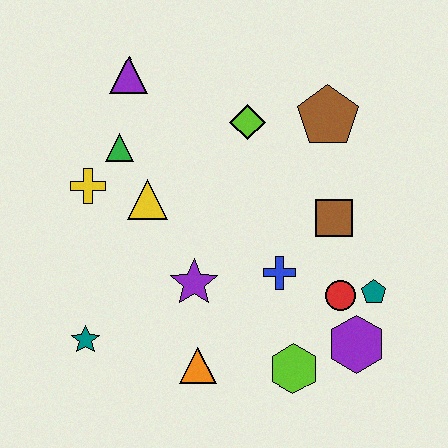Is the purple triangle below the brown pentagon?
No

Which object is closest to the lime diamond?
The brown pentagon is closest to the lime diamond.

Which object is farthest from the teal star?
The brown pentagon is farthest from the teal star.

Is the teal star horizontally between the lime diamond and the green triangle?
No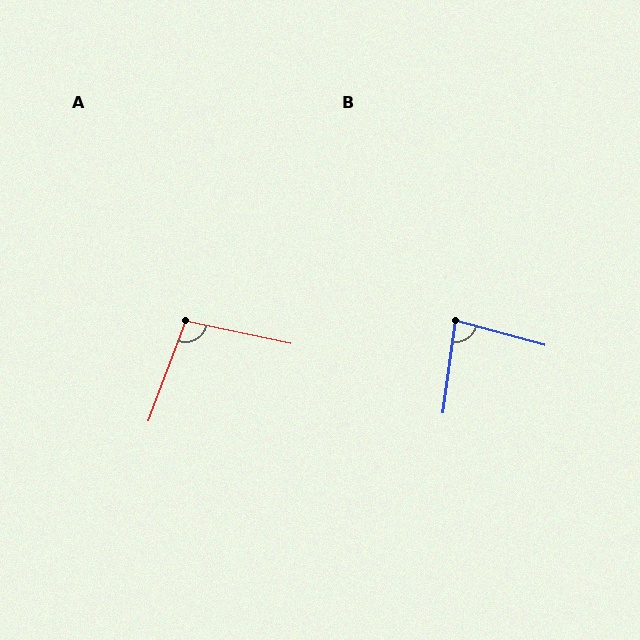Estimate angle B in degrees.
Approximately 82 degrees.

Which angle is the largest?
A, at approximately 99 degrees.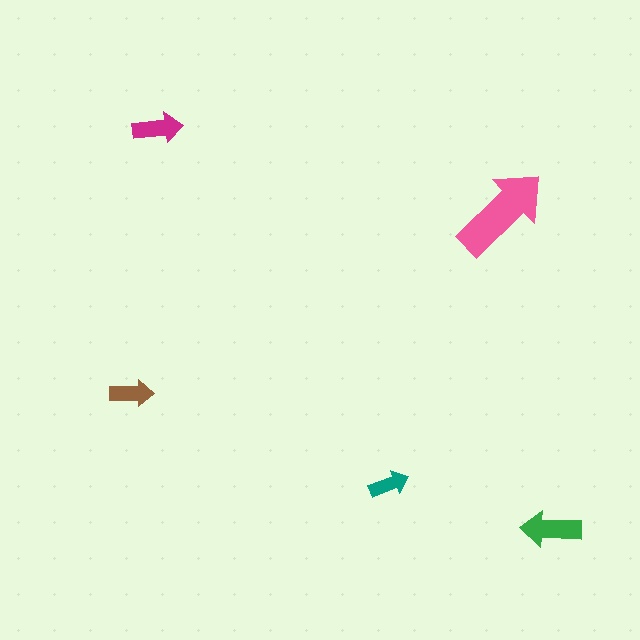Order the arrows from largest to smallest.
the pink one, the green one, the magenta one, the brown one, the teal one.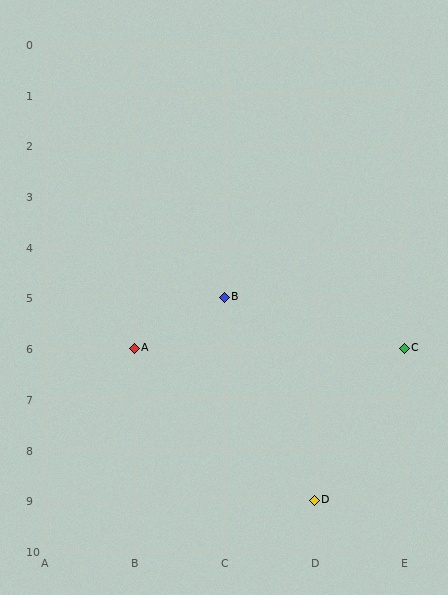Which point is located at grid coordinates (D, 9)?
Point D is at (D, 9).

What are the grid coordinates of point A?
Point A is at grid coordinates (B, 6).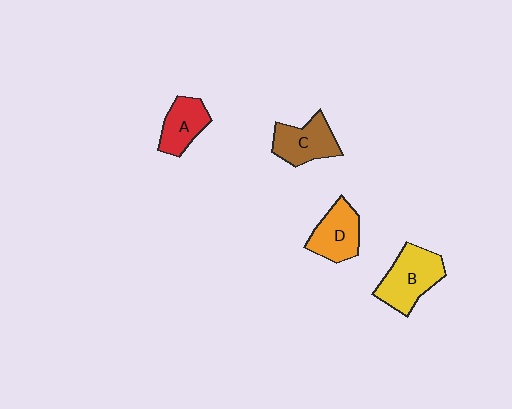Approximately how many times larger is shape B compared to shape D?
Approximately 1.3 times.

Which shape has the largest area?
Shape B (yellow).